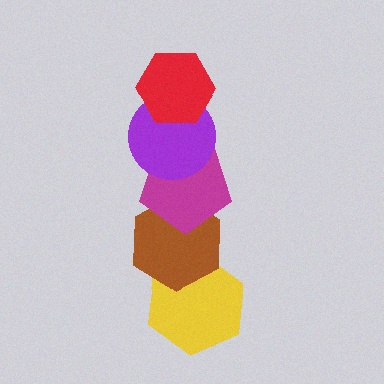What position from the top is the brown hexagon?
The brown hexagon is 4th from the top.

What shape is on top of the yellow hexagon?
The brown hexagon is on top of the yellow hexagon.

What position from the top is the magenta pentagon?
The magenta pentagon is 3rd from the top.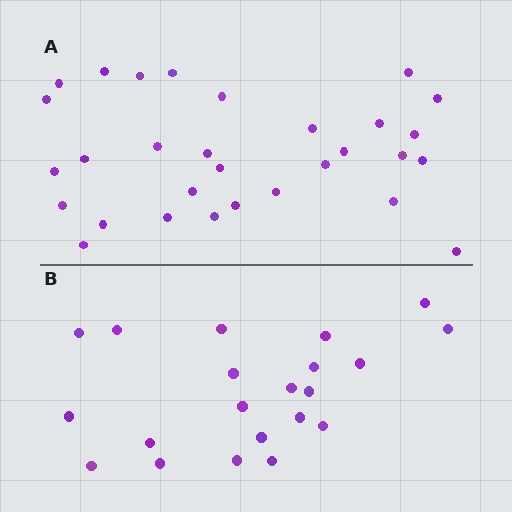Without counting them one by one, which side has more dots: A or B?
Region A (the top region) has more dots.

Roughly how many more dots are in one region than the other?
Region A has roughly 8 or so more dots than region B.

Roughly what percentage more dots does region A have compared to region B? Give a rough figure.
About 45% more.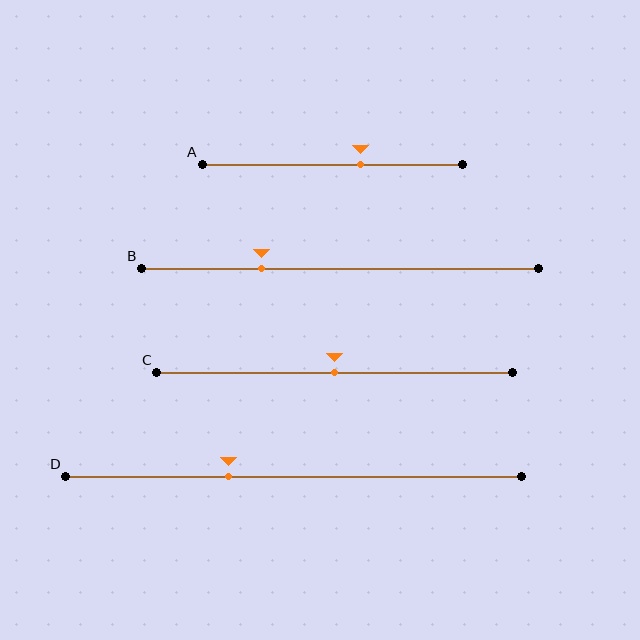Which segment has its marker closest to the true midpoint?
Segment C has its marker closest to the true midpoint.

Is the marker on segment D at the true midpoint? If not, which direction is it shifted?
No, the marker on segment D is shifted to the left by about 14% of the segment length.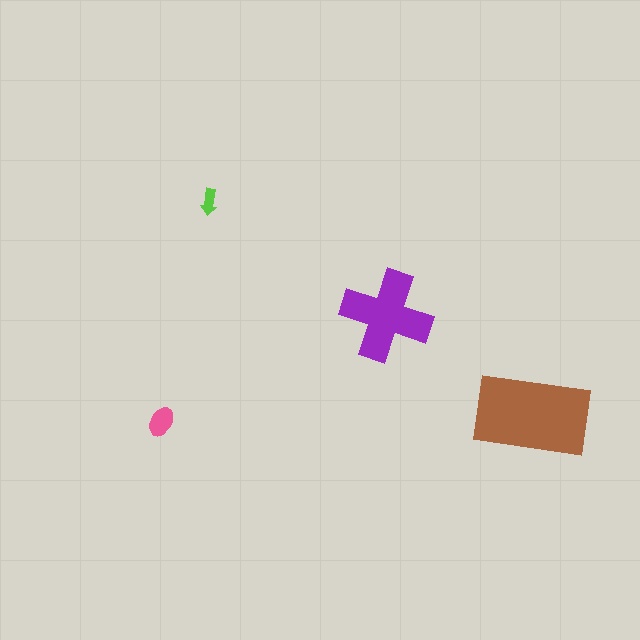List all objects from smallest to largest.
The lime arrow, the pink ellipse, the purple cross, the brown rectangle.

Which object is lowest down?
The pink ellipse is bottommost.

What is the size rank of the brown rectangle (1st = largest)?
1st.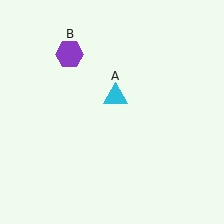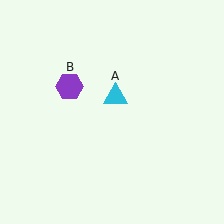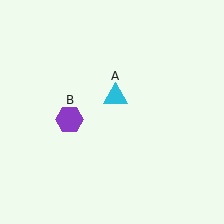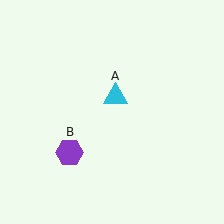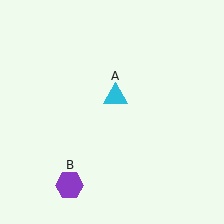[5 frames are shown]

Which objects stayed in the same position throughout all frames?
Cyan triangle (object A) remained stationary.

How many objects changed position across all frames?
1 object changed position: purple hexagon (object B).